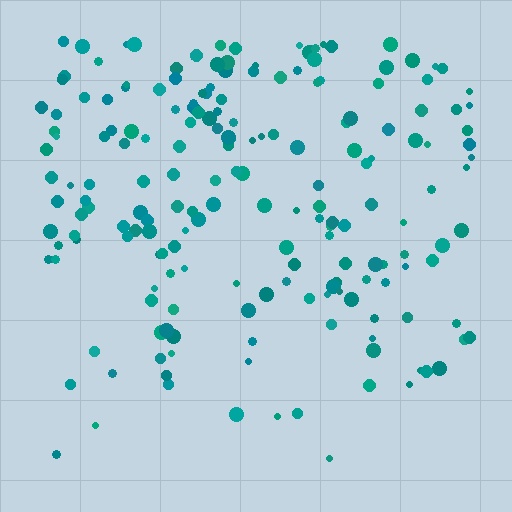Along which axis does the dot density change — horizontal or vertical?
Vertical.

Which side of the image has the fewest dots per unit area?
The bottom.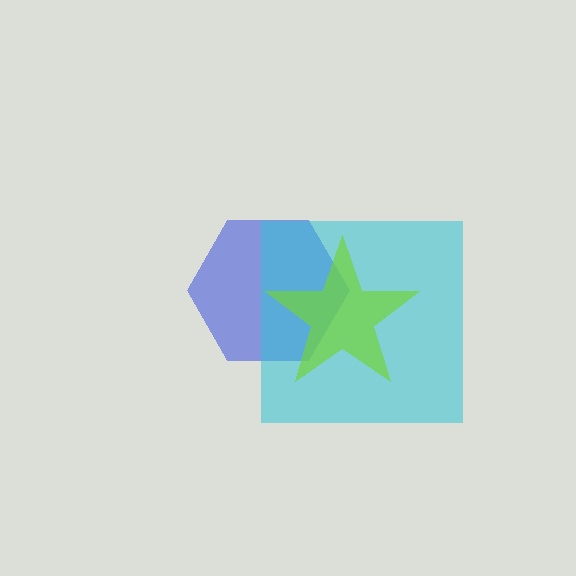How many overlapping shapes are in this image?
There are 3 overlapping shapes in the image.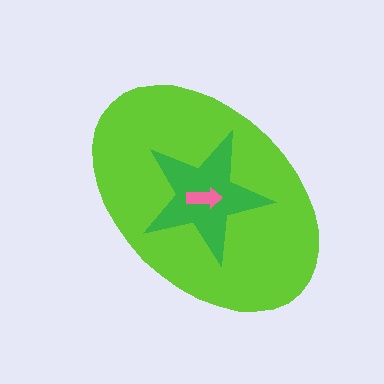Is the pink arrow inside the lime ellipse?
Yes.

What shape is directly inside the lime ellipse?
The green star.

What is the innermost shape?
The pink arrow.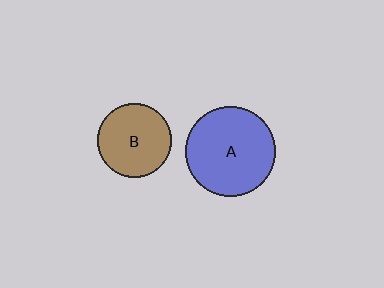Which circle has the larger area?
Circle A (blue).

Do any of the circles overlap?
No, none of the circles overlap.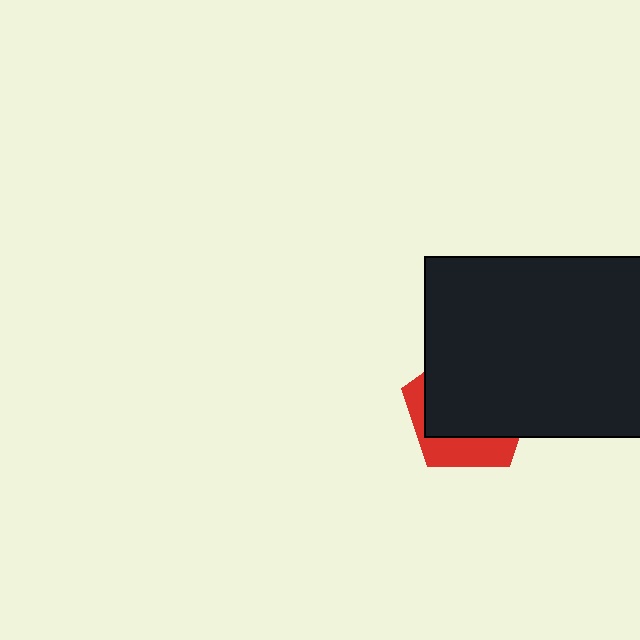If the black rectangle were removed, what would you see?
You would see the complete red pentagon.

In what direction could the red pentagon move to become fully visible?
The red pentagon could move toward the lower-left. That would shift it out from behind the black rectangle entirely.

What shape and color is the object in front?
The object in front is a black rectangle.